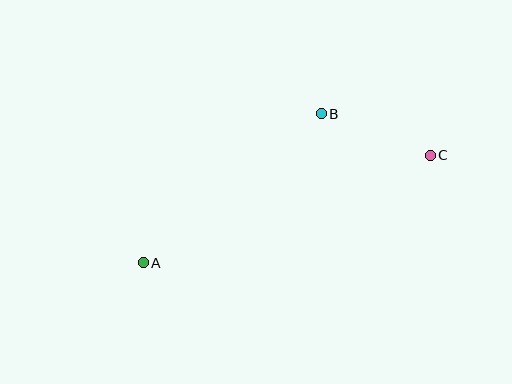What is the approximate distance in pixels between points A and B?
The distance between A and B is approximately 232 pixels.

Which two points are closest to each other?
Points B and C are closest to each other.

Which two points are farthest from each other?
Points A and C are farthest from each other.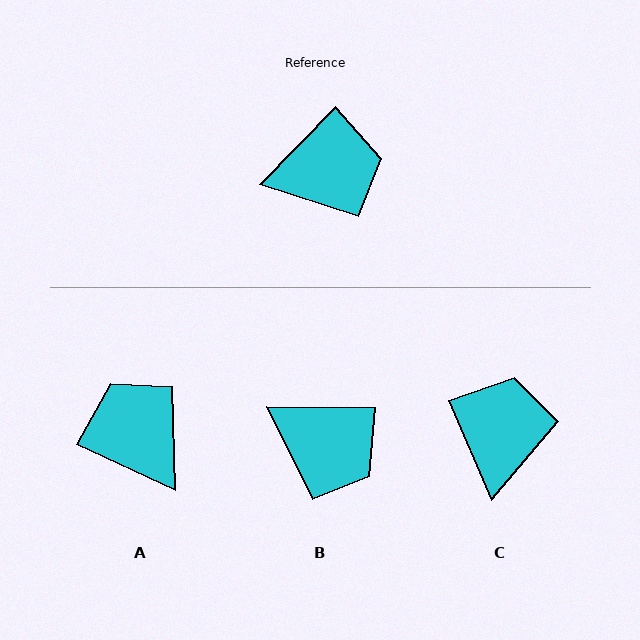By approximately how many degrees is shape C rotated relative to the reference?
Approximately 67 degrees counter-clockwise.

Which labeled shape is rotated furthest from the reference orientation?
A, about 109 degrees away.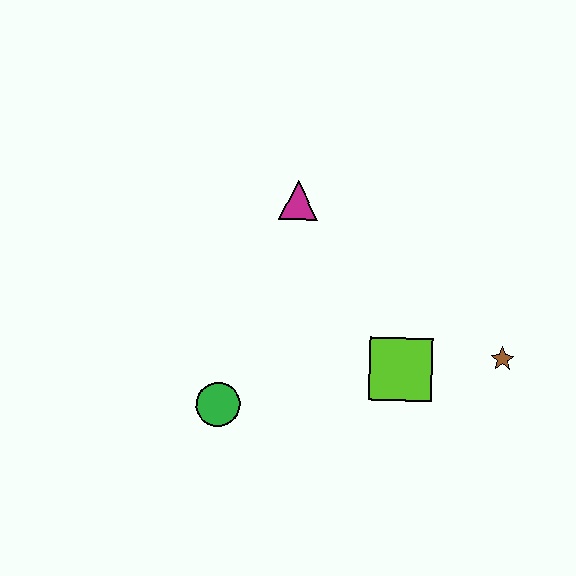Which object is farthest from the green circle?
The brown star is farthest from the green circle.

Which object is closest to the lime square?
The brown star is closest to the lime square.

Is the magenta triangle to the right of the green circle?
Yes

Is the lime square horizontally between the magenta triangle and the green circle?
No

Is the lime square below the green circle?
No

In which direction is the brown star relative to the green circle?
The brown star is to the right of the green circle.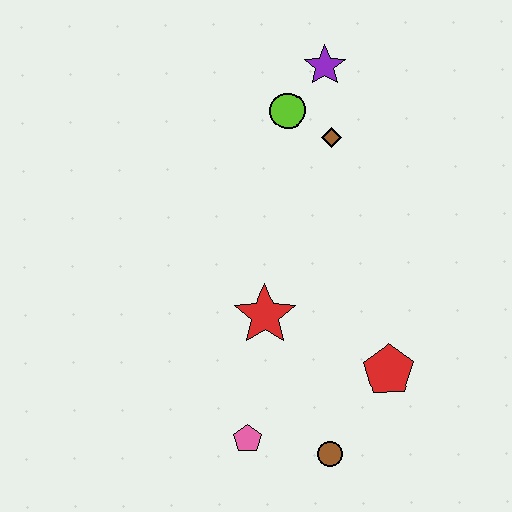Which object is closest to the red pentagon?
The brown circle is closest to the red pentagon.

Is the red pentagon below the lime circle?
Yes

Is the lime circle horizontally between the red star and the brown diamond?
Yes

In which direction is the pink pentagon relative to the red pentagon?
The pink pentagon is to the left of the red pentagon.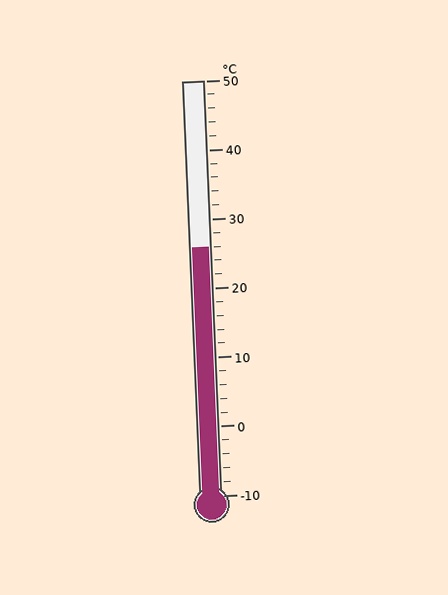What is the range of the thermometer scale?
The thermometer scale ranges from -10°C to 50°C.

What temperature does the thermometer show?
The thermometer shows approximately 26°C.